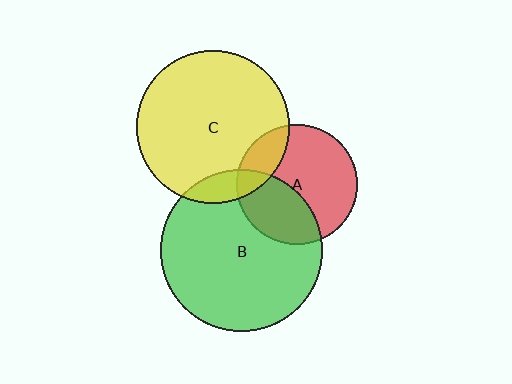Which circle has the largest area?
Circle B (green).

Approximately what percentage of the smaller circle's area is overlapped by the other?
Approximately 20%.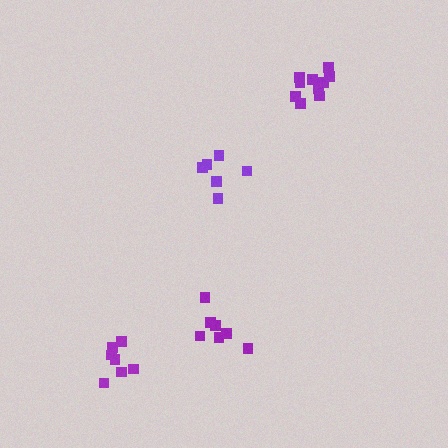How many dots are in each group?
Group 1: 6 dots, Group 2: 7 dots, Group 3: 10 dots, Group 4: 7 dots (30 total).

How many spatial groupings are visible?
There are 4 spatial groupings.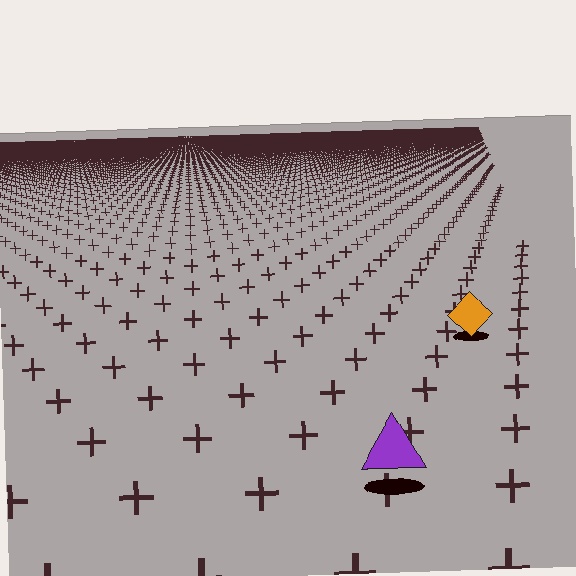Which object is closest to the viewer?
The purple triangle is closest. The texture marks near it are larger and more spread out.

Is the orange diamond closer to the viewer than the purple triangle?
No. The purple triangle is closer — you can tell from the texture gradient: the ground texture is coarser near it.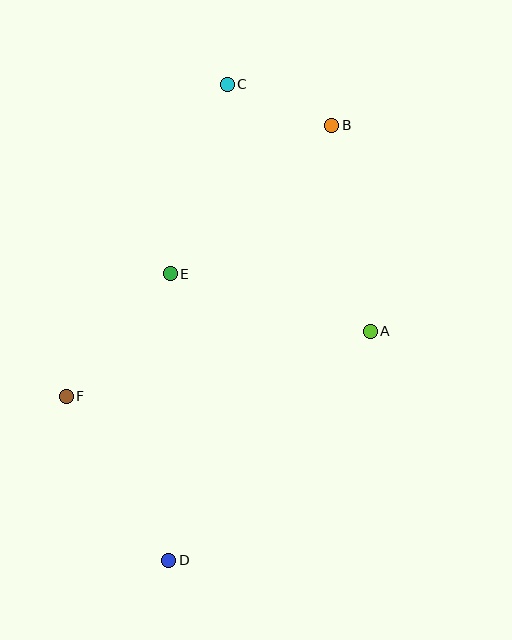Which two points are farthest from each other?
Points C and D are farthest from each other.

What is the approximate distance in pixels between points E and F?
The distance between E and F is approximately 161 pixels.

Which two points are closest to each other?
Points B and C are closest to each other.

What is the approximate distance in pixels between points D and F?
The distance between D and F is approximately 194 pixels.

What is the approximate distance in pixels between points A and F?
The distance between A and F is approximately 311 pixels.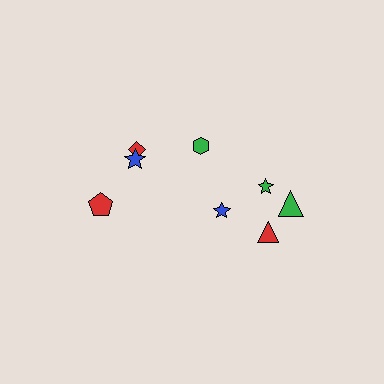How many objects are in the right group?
There are 5 objects.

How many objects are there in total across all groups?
There are 8 objects.